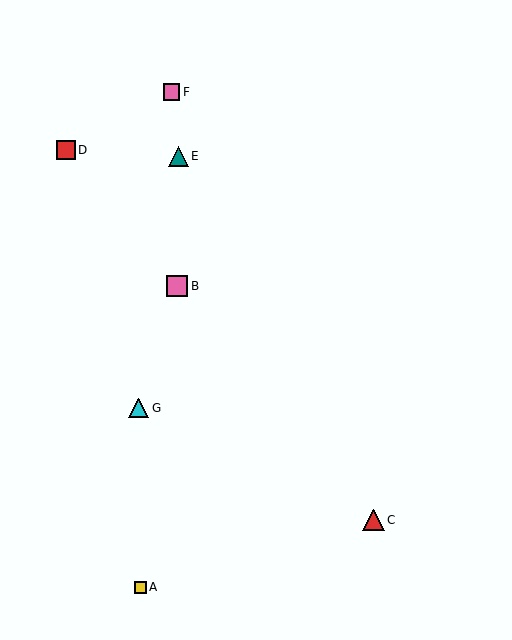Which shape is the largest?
The red triangle (labeled C) is the largest.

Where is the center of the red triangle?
The center of the red triangle is at (373, 520).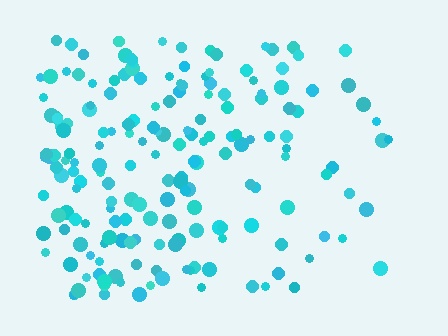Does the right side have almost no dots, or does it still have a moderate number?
Still a moderate number, just noticeably fewer than the left.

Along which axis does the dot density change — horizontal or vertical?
Horizontal.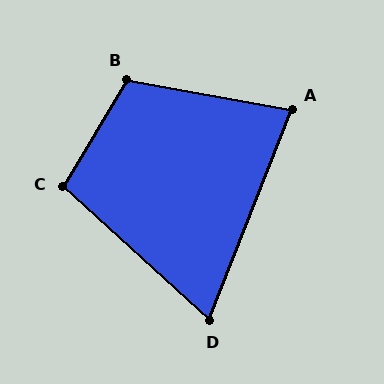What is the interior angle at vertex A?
Approximately 79 degrees (acute).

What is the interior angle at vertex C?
Approximately 101 degrees (obtuse).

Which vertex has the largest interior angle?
B, at approximately 111 degrees.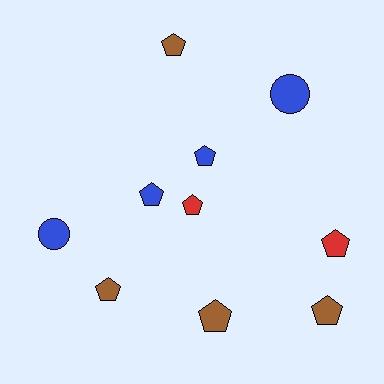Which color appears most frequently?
Blue, with 4 objects.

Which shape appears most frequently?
Pentagon, with 8 objects.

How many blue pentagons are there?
There are 2 blue pentagons.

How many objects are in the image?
There are 10 objects.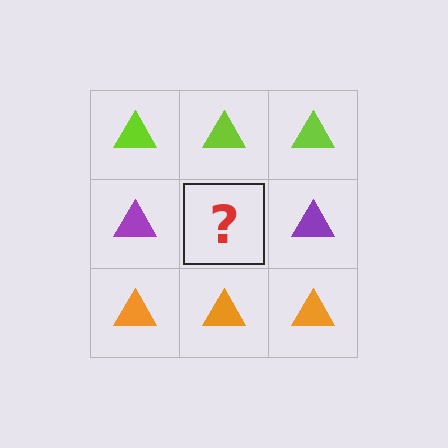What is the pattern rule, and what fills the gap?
The rule is that each row has a consistent color. The gap should be filled with a purple triangle.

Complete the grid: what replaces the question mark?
The question mark should be replaced with a purple triangle.